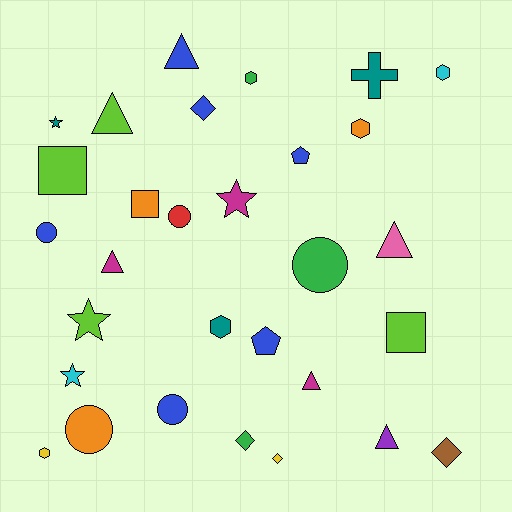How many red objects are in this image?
There is 1 red object.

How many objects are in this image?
There are 30 objects.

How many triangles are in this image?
There are 6 triangles.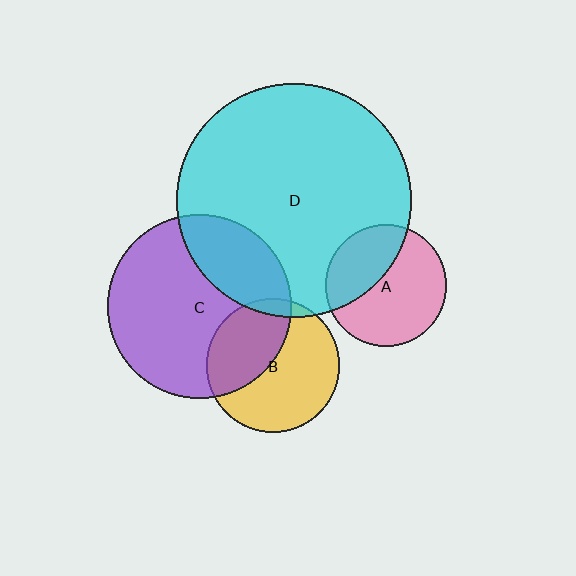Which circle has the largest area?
Circle D (cyan).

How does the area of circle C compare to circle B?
Approximately 1.9 times.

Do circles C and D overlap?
Yes.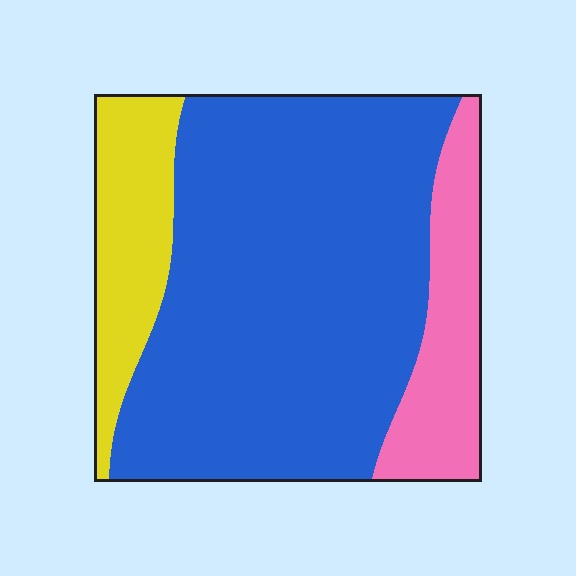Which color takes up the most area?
Blue, at roughly 70%.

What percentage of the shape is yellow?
Yellow covers 15% of the shape.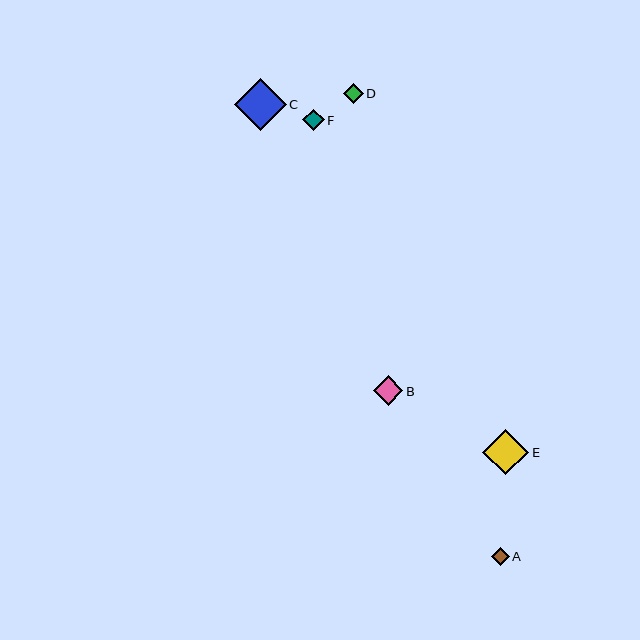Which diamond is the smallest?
Diamond A is the smallest with a size of approximately 17 pixels.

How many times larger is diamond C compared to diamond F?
Diamond C is approximately 2.4 times the size of diamond F.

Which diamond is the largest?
Diamond C is the largest with a size of approximately 52 pixels.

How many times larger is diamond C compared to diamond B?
Diamond C is approximately 1.7 times the size of diamond B.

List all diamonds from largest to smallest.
From largest to smallest: C, E, B, F, D, A.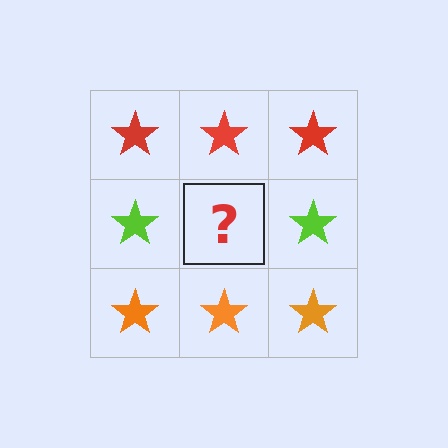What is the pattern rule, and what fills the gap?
The rule is that each row has a consistent color. The gap should be filled with a lime star.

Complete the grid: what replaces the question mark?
The question mark should be replaced with a lime star.